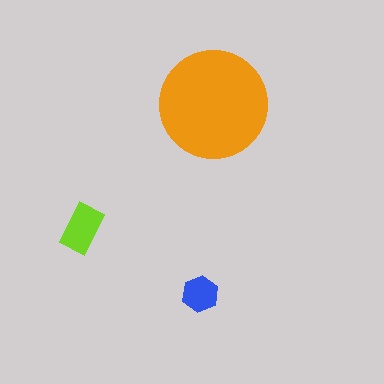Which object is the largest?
The orange circle.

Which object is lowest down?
The blue hexagon is bottommost.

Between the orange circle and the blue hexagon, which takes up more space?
The orange circle.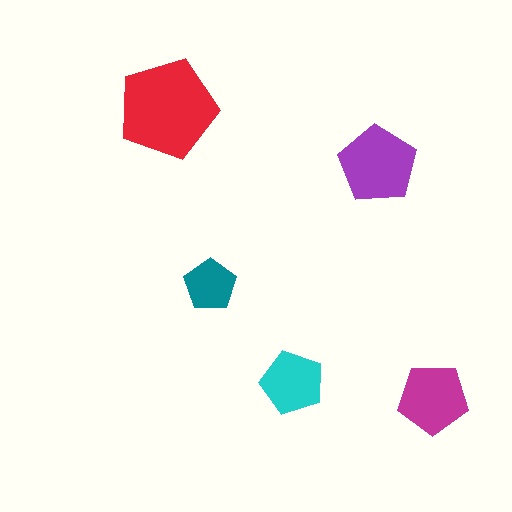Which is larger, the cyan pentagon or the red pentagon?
The red one.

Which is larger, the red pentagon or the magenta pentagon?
The red one.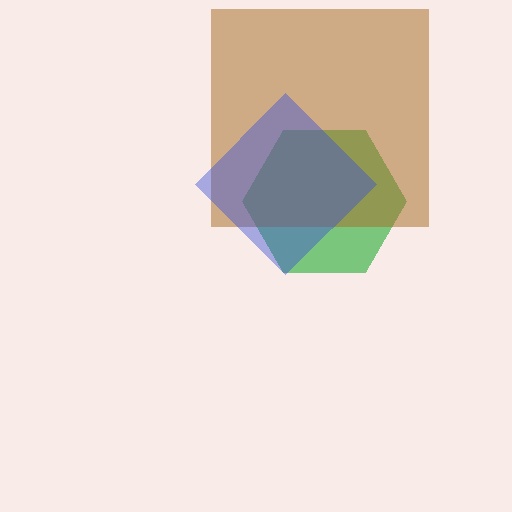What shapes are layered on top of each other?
The layered shapes are: a green hexagon, a brown square, a blue diamond.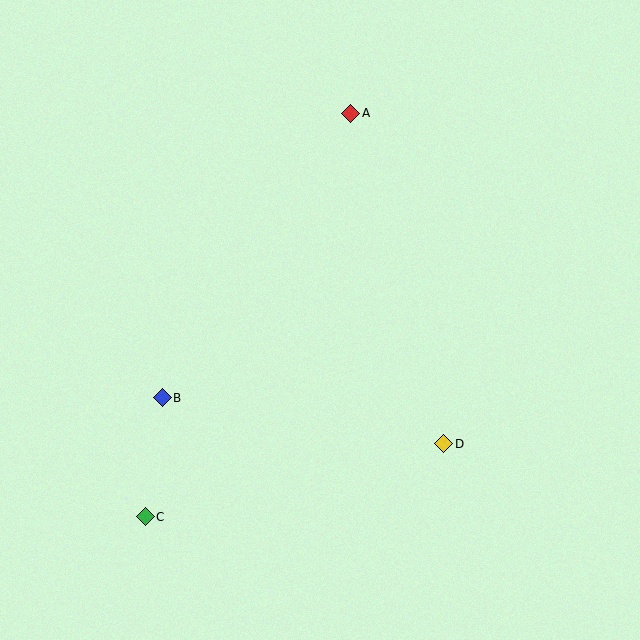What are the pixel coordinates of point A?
Point A is at (351, 113).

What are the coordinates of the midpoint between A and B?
The midpoint between A and B is at (257, 255).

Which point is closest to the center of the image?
Point D at (444, 444) is closest to the center.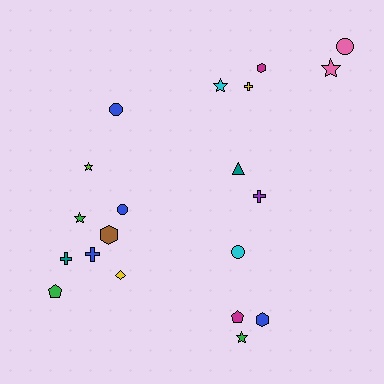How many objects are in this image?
There are 20 objects.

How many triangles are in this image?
There is 1 triangle.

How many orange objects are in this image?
There are no orange objects.